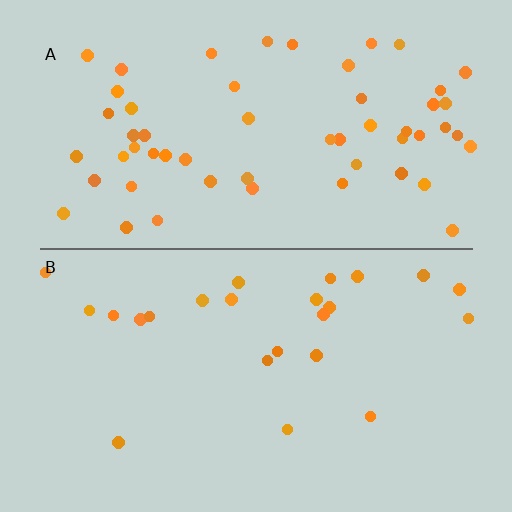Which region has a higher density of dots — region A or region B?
A (the top).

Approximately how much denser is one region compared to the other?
Approximately 2.3× — region A over region B.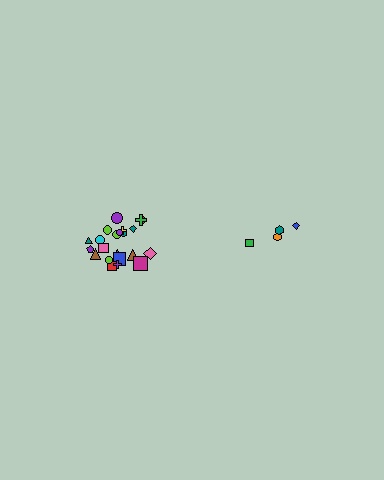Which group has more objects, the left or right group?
The left group.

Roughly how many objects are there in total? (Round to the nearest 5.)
Roughly 25 objects in total.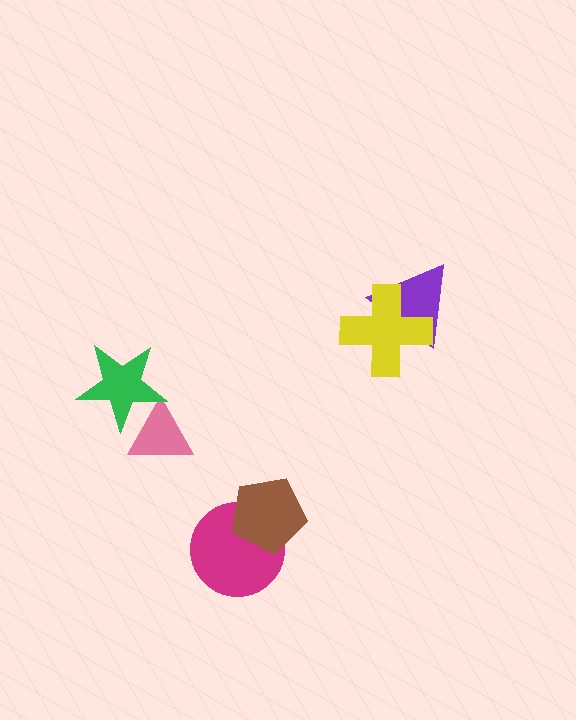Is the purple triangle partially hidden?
Yes, it is partially covered by another shape.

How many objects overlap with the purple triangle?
1 object overlaps with the purple triangle.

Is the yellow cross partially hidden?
No, no other shape covers it.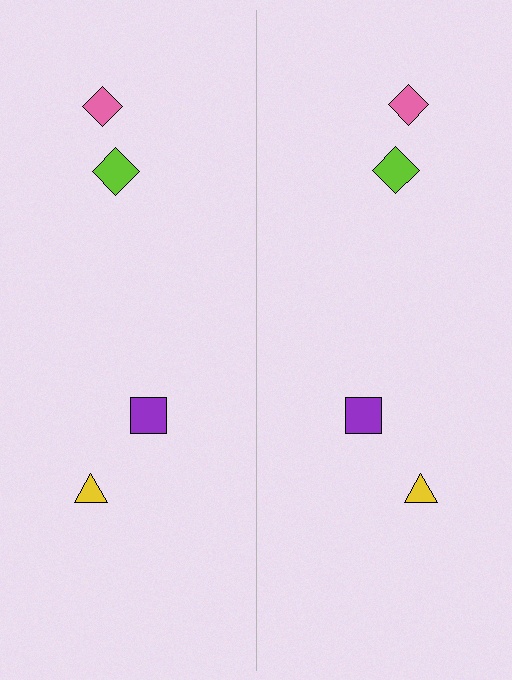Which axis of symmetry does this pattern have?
The pattern has a vertical axis of symmetry running through the center of the image.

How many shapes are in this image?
There are 8 shapes in this image.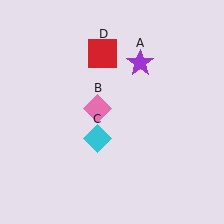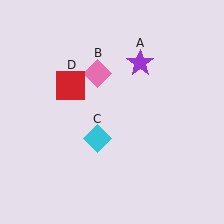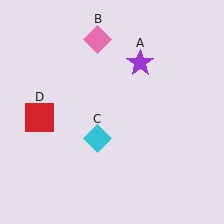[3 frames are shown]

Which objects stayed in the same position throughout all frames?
Purple star (object A) and cyan diamond (object C) remained stationary.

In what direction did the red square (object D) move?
The red square (object D) moved down and to the left.